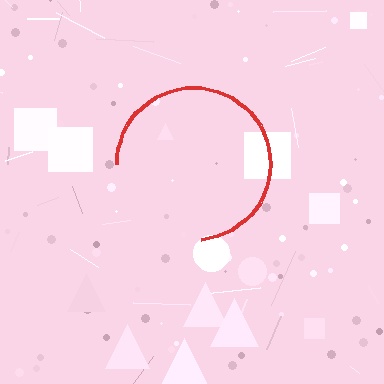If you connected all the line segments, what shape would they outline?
They would outline a circle.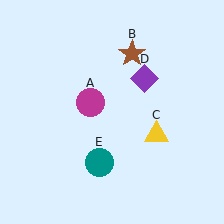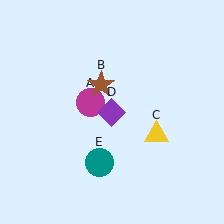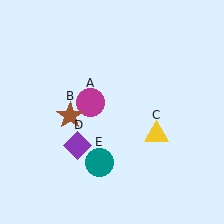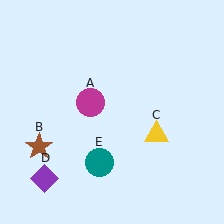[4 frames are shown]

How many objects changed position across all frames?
2 objects changed position: brown star (object B), purple diamond (object D).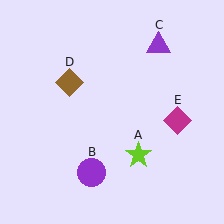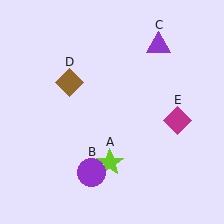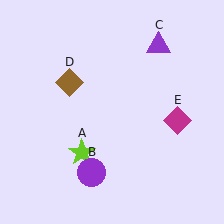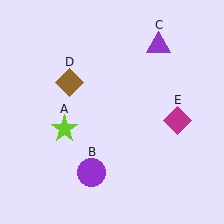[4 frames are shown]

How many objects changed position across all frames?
1 object changed position: lime star (object A).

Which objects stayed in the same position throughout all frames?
Purple circle (object B) and purple triangle (object C) and brown diamond (object D) and magenta diamond (object E) remained stationary.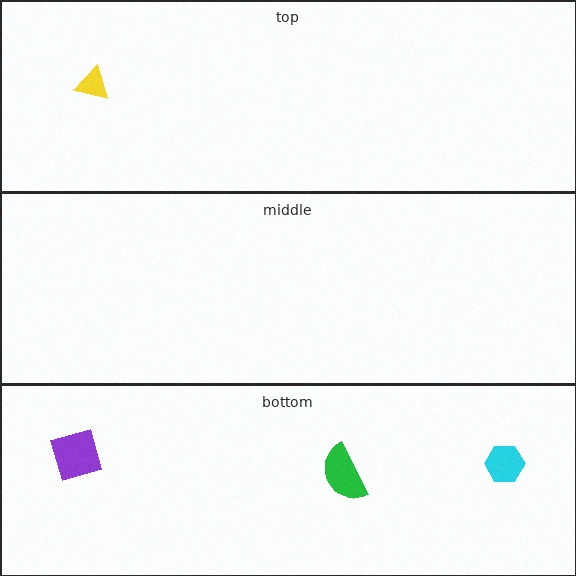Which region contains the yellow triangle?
The top region.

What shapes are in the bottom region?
The purple diamond, the cyan hexagon, the green semicircle.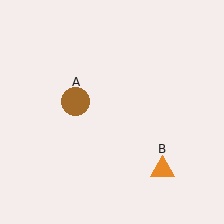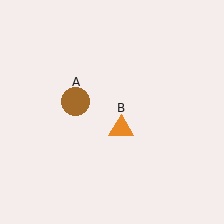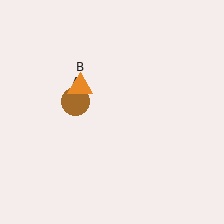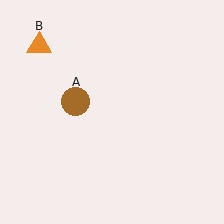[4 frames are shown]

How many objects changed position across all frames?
1 object changed position: orange triangle (object B).